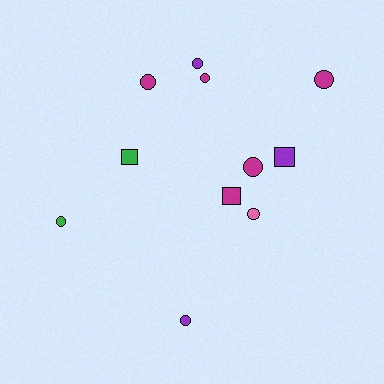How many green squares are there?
There is 1 green square.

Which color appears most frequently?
Magenta, with 5 objects.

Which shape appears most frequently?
Circle, with 8 objects.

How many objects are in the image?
There are 11 objects.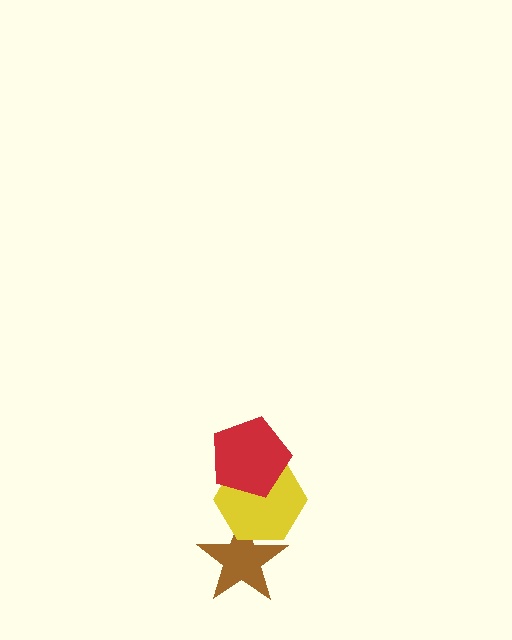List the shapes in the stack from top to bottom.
From top to bottom: the red pentagon, the yellow hexagon, the brown star.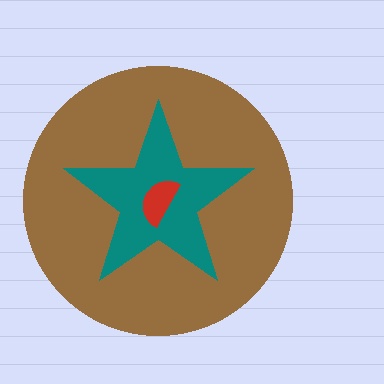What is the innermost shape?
The red semicircle.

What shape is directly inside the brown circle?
The teal star.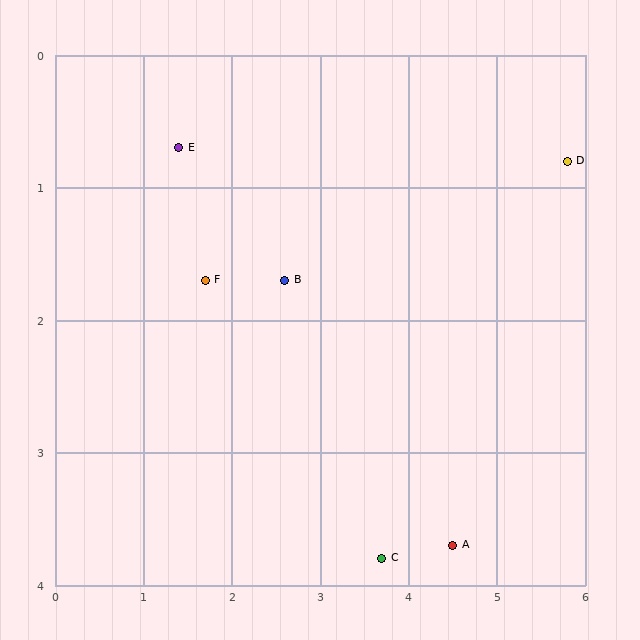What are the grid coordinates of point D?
Point D is at approximately (5.8, 0.8).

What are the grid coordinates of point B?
Point B is at approximately (2.6, 1.7).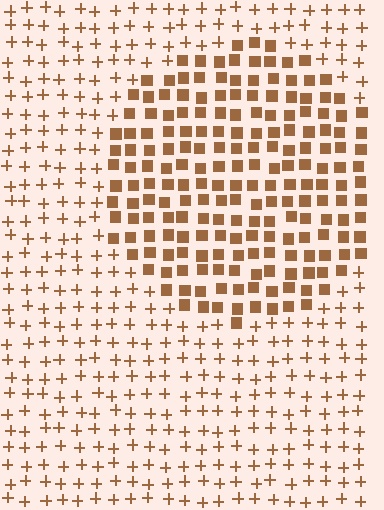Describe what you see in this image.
The image is filled with small brown elements arranged in a uniform grid. A circle-shaped region contains squares, while the surrounding area contains plus signs. The boundary is defined purely by the change in element shape.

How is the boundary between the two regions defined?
The boundary is defined by a change in element shape: squares inside vs. plus signs outside. All elements share the same color and spacing.